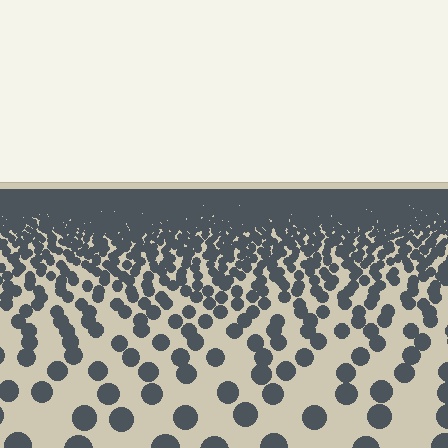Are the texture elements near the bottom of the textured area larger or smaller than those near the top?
Larger. Near the bottom, elements are closer to the viewer and appear at a bigger on-screen size.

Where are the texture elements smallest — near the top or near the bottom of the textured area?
Near the top.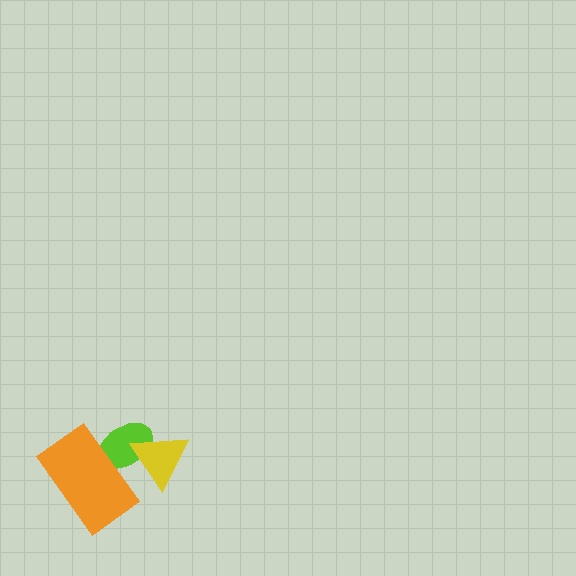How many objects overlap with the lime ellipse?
2 objects overlap with the lime ellipse.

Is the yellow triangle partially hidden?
No, no other shape covers it.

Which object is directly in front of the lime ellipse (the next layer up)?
The yellow triangle is directly in front of the lime ellipse.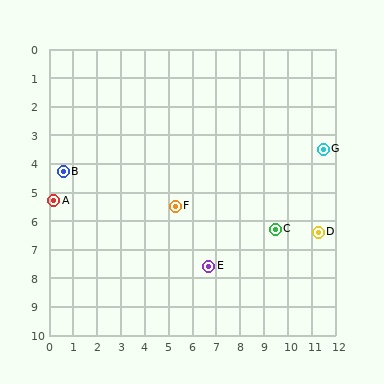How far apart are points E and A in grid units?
Points E and A are about 6.9 grid units apart.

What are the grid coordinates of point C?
Point C is at approximately (9.5, 6.3).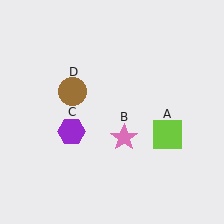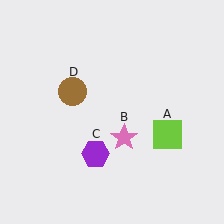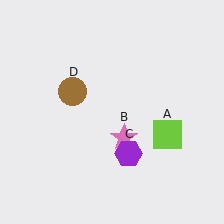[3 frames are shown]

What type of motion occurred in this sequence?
The purple hexagon (object C) rotated counterclockwise around the center of the scene.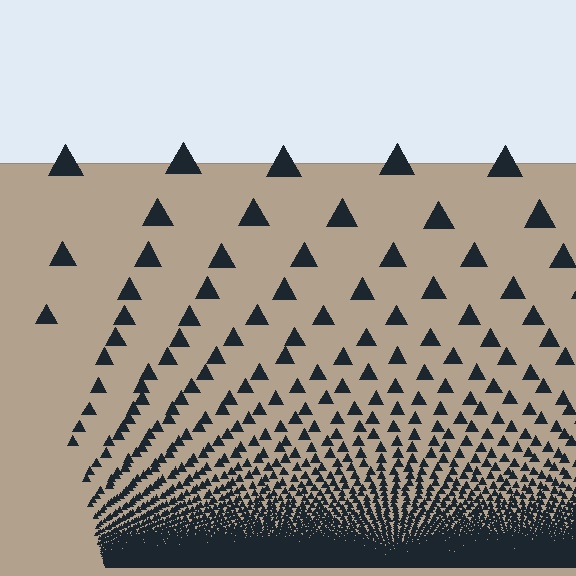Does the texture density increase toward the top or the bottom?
Density increases toward the bottom.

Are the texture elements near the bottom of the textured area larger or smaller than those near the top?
Smaller. The gradient is inverted — elements near the bottom are smaller and denser.